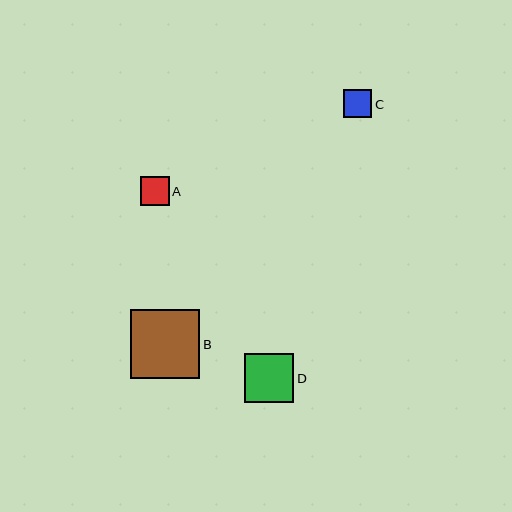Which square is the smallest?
Square C is the smallest with a size of approximately 28 pixels.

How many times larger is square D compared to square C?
Square D is approximately 1.7 times the size of square C.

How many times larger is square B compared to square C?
Square B is approximately 2.4 times the size of square C.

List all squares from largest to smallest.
From largest to smallest: B, D, A, C.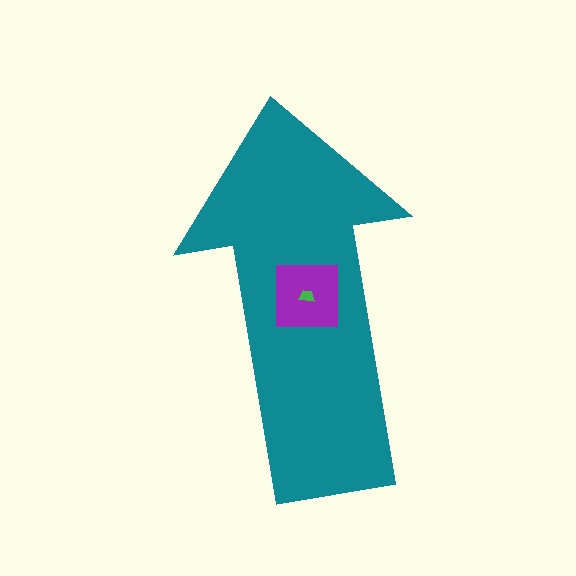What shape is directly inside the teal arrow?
The purple square.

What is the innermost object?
The green trapezoid.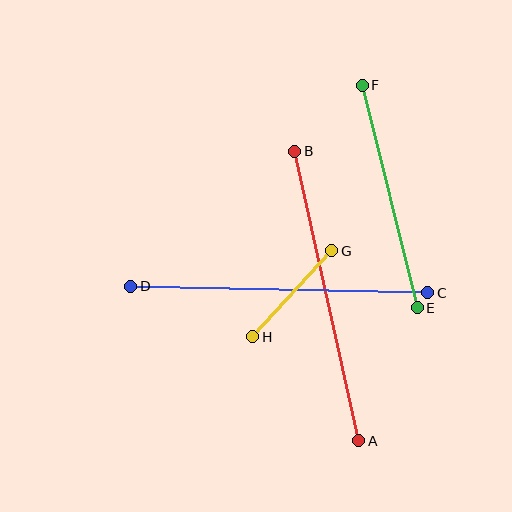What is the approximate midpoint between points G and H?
The midpoint is at approximately (292, 294) pixels.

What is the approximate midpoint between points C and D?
The midpoint is at approximately (279, 289) pixels.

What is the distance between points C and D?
The distance is approximately 297 pixels.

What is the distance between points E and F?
The distance is approximately 229 pixels.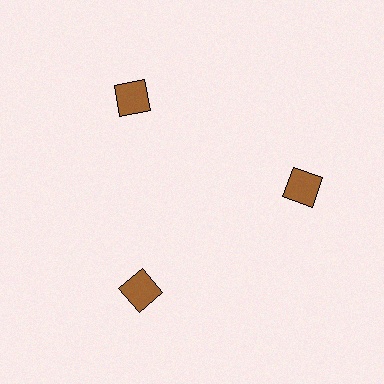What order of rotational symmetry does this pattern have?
This pattern has 3-fold rotational symmetry.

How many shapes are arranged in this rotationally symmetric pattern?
There are 3 shapes, arranged in 3 groups of 1.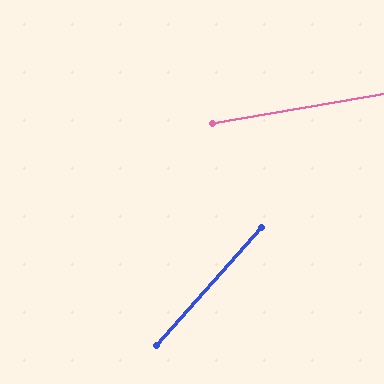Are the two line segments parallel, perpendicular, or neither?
Neither parallel nor perpendicular — they differ by about 39°.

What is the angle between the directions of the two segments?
Approximately 39 degrees.